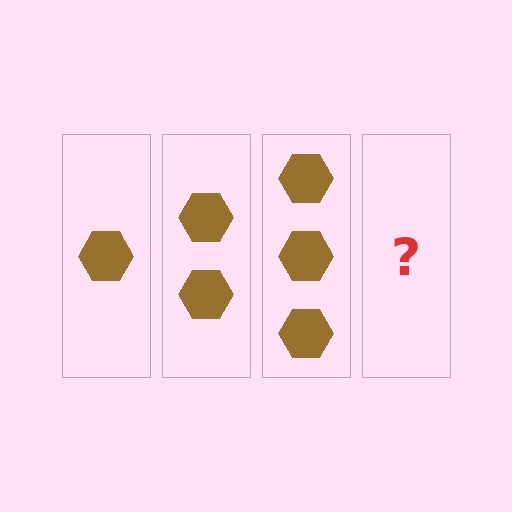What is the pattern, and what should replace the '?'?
The pattern is that each step adds one more hexagon. The '?' should be 4 hexagons.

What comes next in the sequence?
The next element should be 4 hexagons.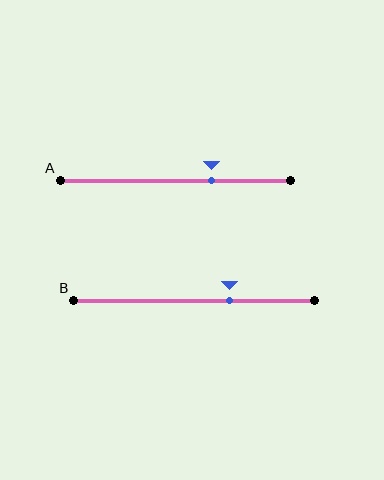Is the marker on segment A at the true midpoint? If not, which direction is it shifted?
No, the marker on segment A is shifted to the right by about 16% of the segment length.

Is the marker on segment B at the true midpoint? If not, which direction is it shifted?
No, the marker on segment B is shifted to the right by about 15% of the segment length.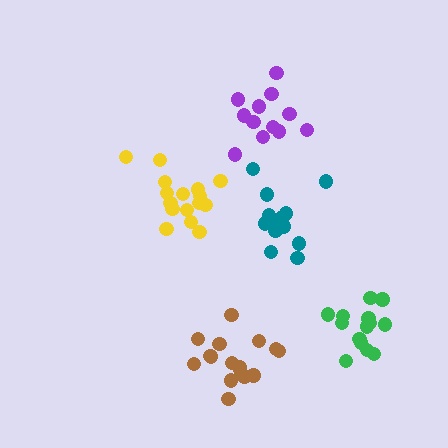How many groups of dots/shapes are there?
There are 5 groups.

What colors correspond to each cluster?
The clusters are colored: teal, green, brown, purple, yellow.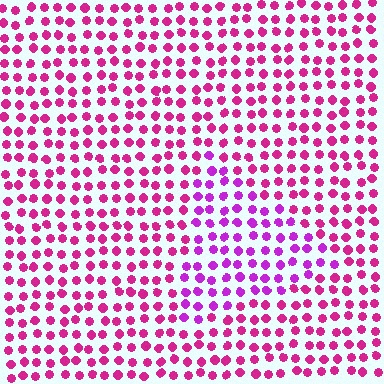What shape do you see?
I see a triangle.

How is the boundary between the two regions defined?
The boundary is defined purely by a slight shift in hue (about 30 degrees). Spacing, size, and orientation are identical on both sides.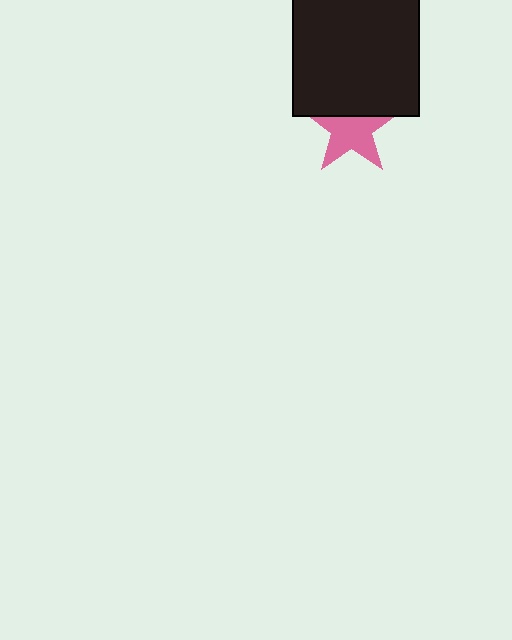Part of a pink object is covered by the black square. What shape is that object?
It is a star.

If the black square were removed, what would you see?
You would see the complete pink star.